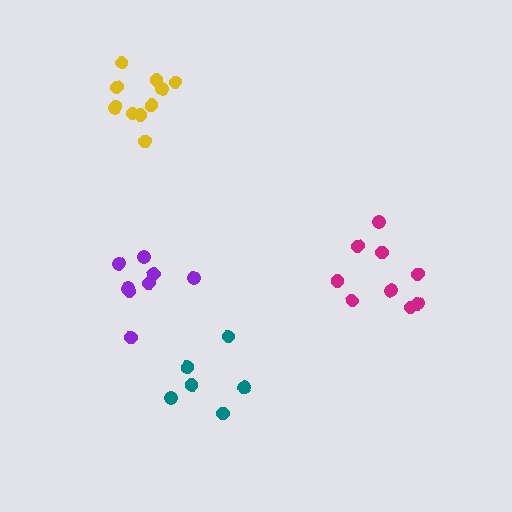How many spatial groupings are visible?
There are 4 spatial groupings.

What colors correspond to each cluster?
The clusters are colored: magenta, teal, purple, yellow.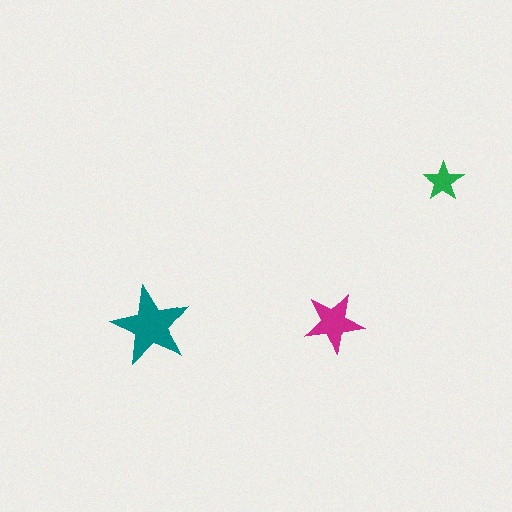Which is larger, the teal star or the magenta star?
The teal one.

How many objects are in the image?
There are 3 objects in the image.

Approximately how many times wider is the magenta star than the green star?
About 1.5 times wider.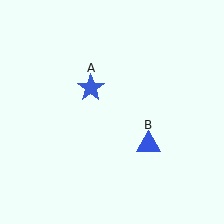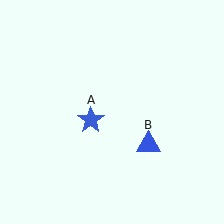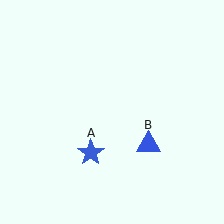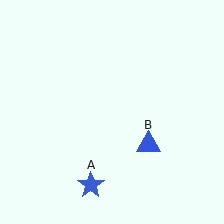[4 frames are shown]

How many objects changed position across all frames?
1 object changed position: blue star (object A).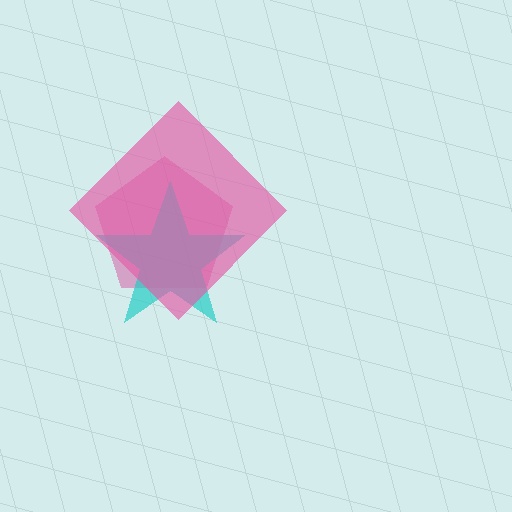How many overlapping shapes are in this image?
There are 3 overlapping shapes in the image.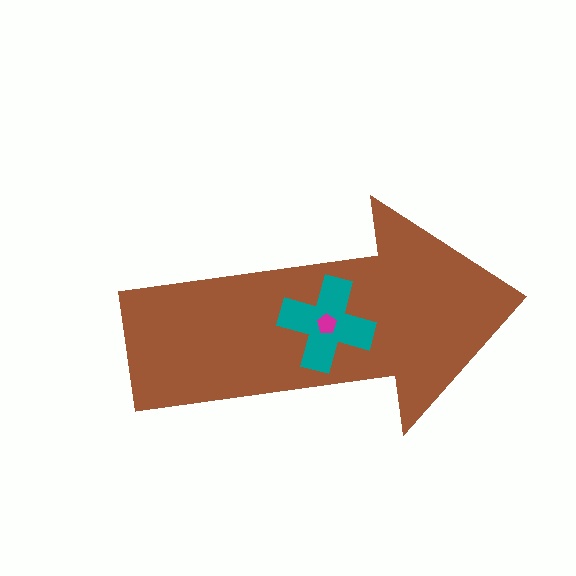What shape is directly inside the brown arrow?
The teal cross.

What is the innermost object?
The magenta pentagon.